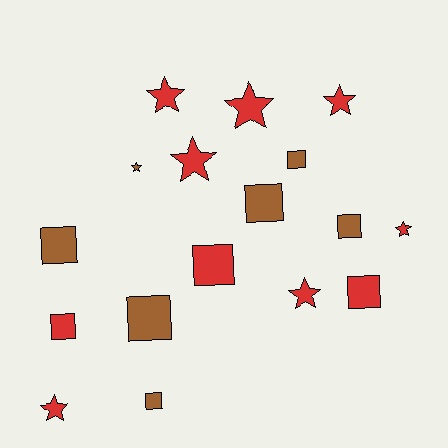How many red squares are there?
There are 3 red squares.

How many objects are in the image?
There are 17 objects.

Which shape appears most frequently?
Square, with 9 objects.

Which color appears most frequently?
Red, with 10 objects.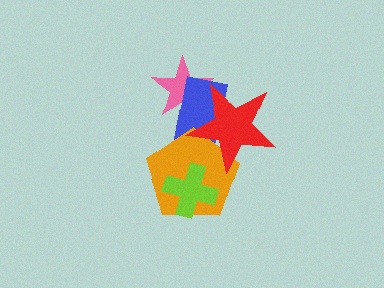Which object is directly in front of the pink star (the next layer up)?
The blue rectangle is directly in front of the pink star.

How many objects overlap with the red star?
3 objects overlap with the red star.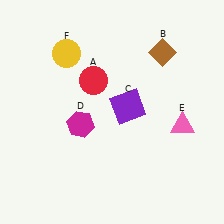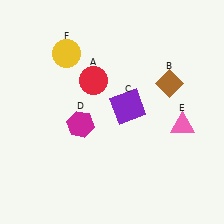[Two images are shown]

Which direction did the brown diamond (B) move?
The brown diamond (B) moved down.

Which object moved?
The brown diamond (B) moved down.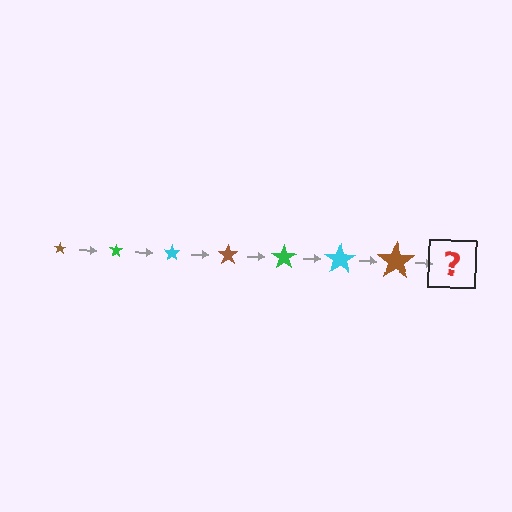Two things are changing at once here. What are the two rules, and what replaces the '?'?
The two rules are that the star grows larger each step and the color cycles through brown, green, and cyan. The '?' should be a green star, larger than the previous one.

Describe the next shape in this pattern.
It should be a green star, larger than the previous one.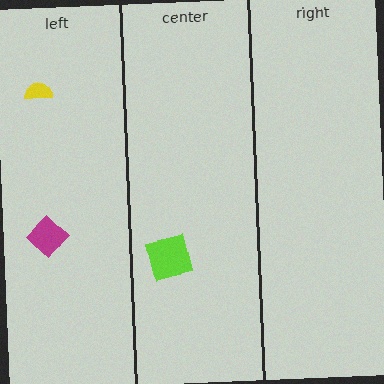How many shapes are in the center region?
1.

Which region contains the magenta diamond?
The left region.